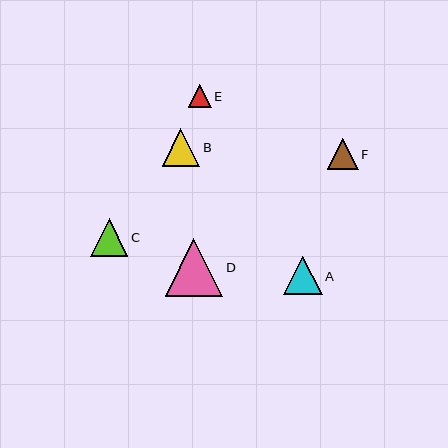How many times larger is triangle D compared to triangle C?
Triangle D is approximately 1.5 times the size of triangle C.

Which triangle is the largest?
Triangle D is the largest with a size of approximately 58 pixels.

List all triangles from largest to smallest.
From largest to smallest: D, A, C, B, F, E.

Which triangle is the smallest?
Triangle E is the smallest with a size of approximately 23 pixels.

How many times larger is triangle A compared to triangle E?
Triangle A is approximately 1.7 times the size of triangle E.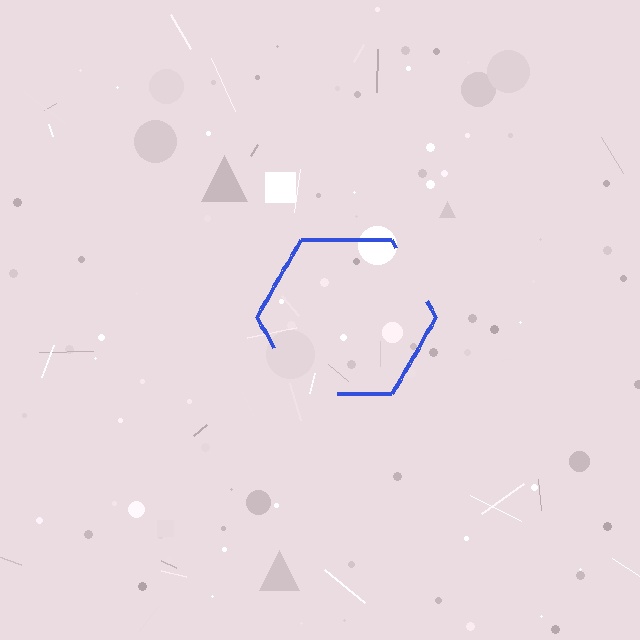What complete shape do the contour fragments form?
The contour fragments form a hexagon.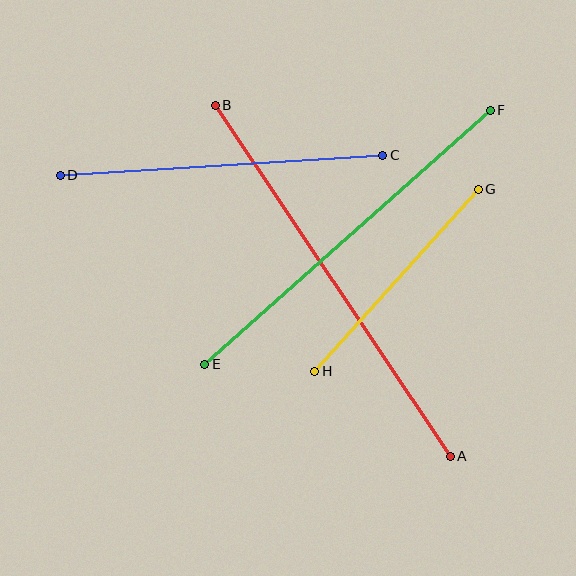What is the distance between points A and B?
The distance is approximately 422 pixels.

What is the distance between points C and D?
The distance is approximately 323 pixels.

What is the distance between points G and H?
The distance is approximately 245 pixels.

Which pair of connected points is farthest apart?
Points A and B are farthest apart.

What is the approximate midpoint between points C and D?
The midpoint is at approximately (222, 165) pixels.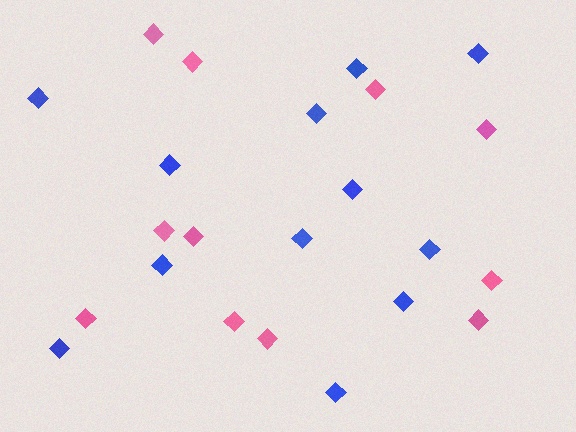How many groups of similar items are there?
There are 2 groups: one group of blue diamonds (12) and one group of pink diamonds (11).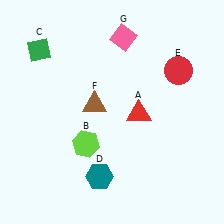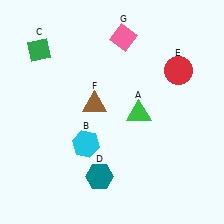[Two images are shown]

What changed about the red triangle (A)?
In Image 1, A is red. In Image 2, it changed to green.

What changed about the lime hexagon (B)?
In Image 1, B is lime. In Image 2, it changed to cyan.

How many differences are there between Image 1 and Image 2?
There are 2 differences between the two images.